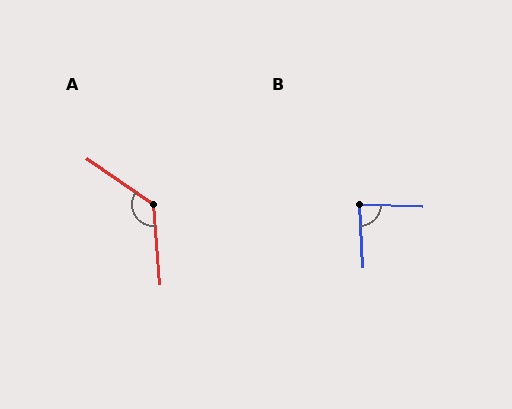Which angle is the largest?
A, at approximately 129 degrees.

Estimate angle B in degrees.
Approximately 84 degrees.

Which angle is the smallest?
B, at approximately 84 degrees.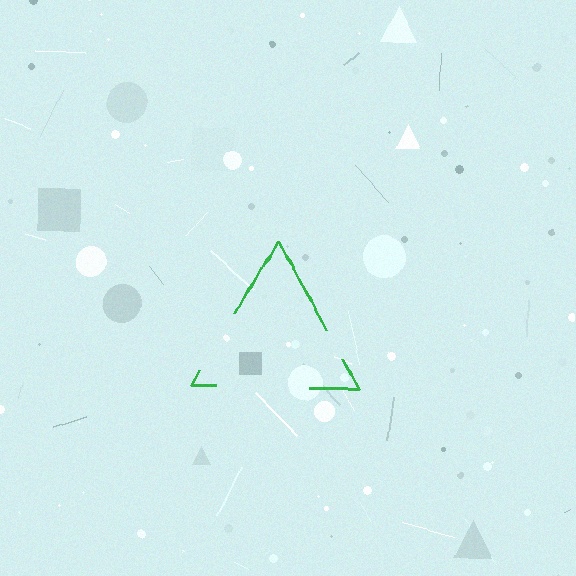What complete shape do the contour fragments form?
The contour fragments form a triangle.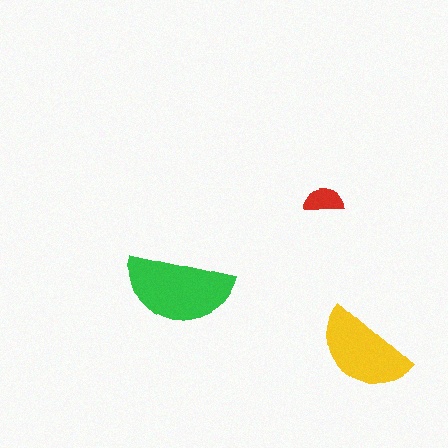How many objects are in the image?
There are 3 objects in the image.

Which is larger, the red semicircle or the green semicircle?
The green one.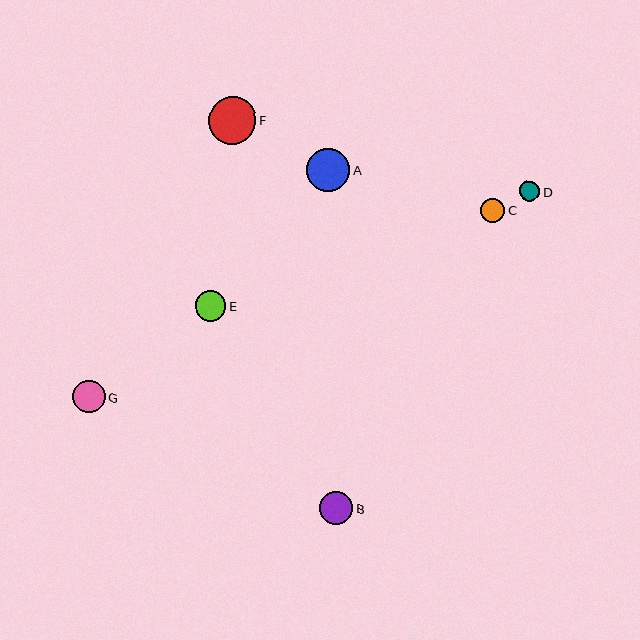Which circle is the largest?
Circle F is the largest with a size of approximately 47 pixels.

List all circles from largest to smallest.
From largest to smallest: F, A, B, G, E, C, D.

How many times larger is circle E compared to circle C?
Circle E is approximately 1.3 times the size of circle C.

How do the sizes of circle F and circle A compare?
Circle F and circle A are approximately the same size.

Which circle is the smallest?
Circle D is the smallest with a size of approximately 20 pixels.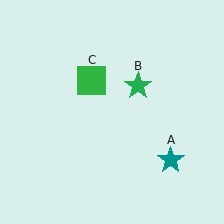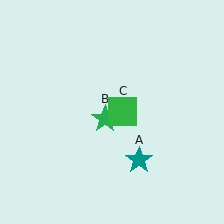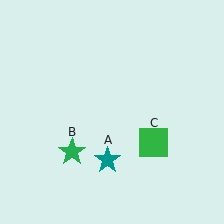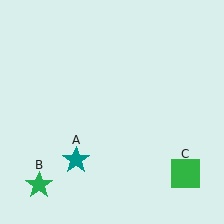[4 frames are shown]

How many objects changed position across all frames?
3 objects changed position: teal star (object A), green star (object B), green square (object C).